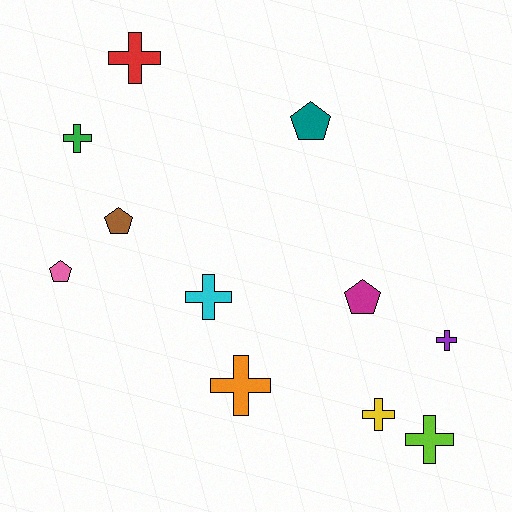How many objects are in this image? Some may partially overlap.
There are 11 objects.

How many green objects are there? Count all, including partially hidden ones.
There is 1 green object.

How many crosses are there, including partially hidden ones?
There are 7 crosses.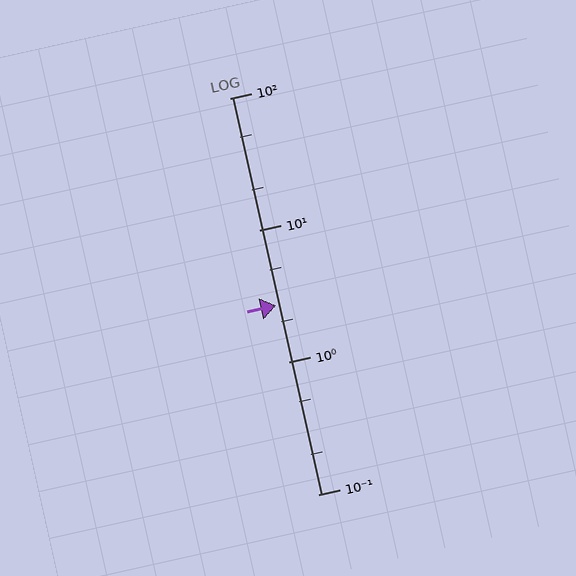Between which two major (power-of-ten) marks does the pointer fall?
The pointer is between 1 and 10.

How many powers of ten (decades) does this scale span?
The scale spans 3 decades, from 0.1 to 100.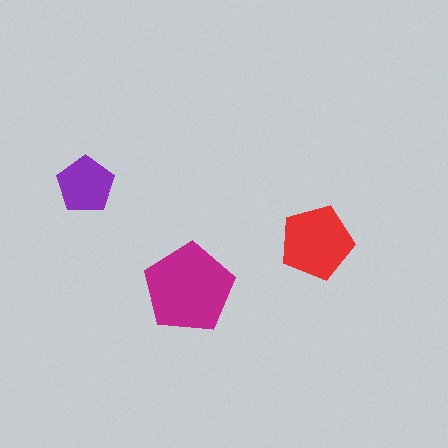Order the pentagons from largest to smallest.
the magenta one, the red one, the purple one.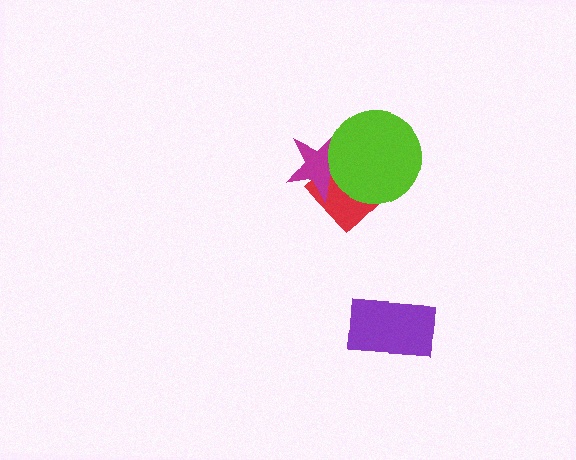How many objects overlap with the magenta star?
2 objects overlap with the magenta star.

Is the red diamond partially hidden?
Yes, it is partially covered by another shape.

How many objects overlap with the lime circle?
2 objects overlap with the lime circle.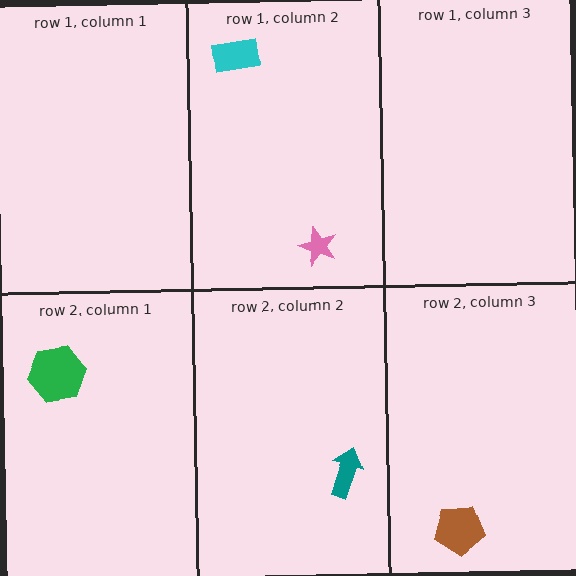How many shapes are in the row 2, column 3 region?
1.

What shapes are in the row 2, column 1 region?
The green hexagon.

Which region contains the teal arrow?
The row 2, column 2 region.